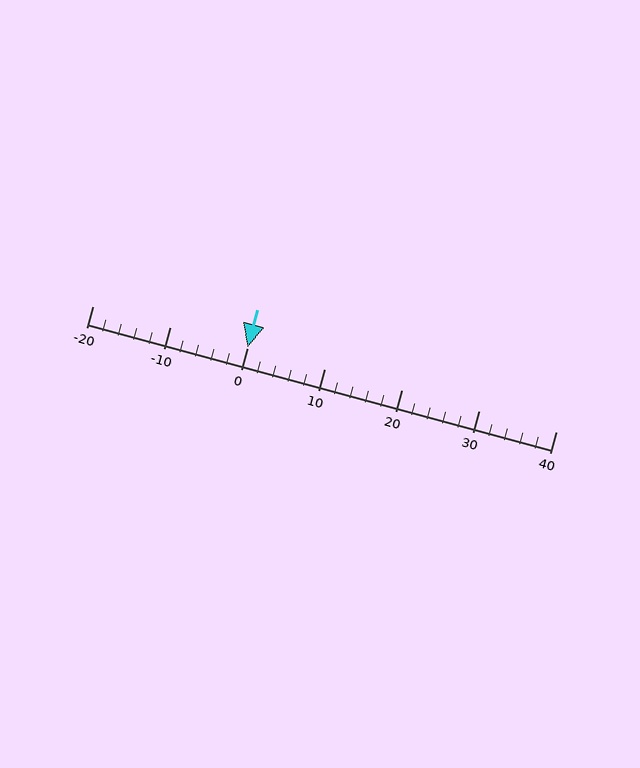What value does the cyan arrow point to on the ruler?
The cyan arrow points to approximately 0.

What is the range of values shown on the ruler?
The ruler shows values from -20 to 40.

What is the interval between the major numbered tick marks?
The major tick marks are spaced 10 units apart.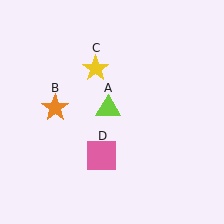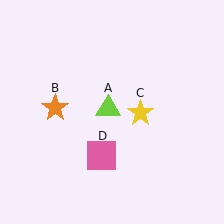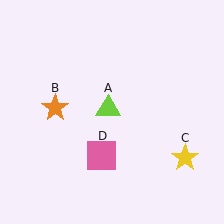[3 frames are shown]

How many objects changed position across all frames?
1 object changed position: yellow star (object C).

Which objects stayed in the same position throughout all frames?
Lime triangle (object A) and orange star (object B) and pink square (object D) remained stationary.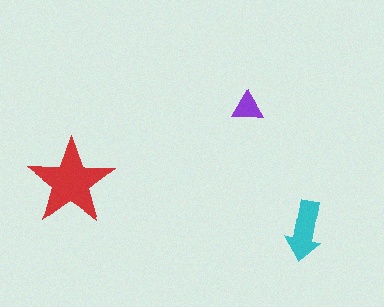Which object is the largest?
The red star.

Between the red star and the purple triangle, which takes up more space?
The red star.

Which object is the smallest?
The purple triangle.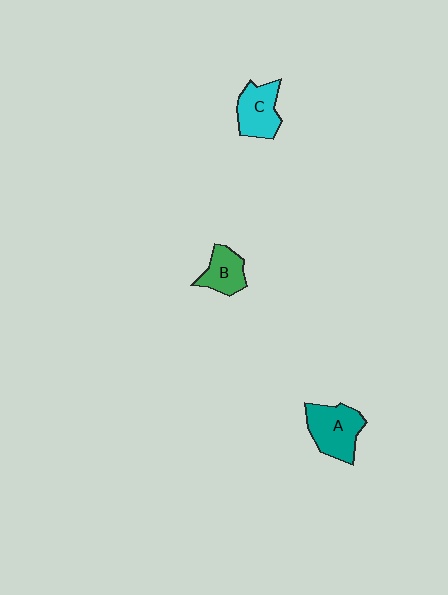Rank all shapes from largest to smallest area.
From largest to smallest: A (teal), C (cyan), B (green).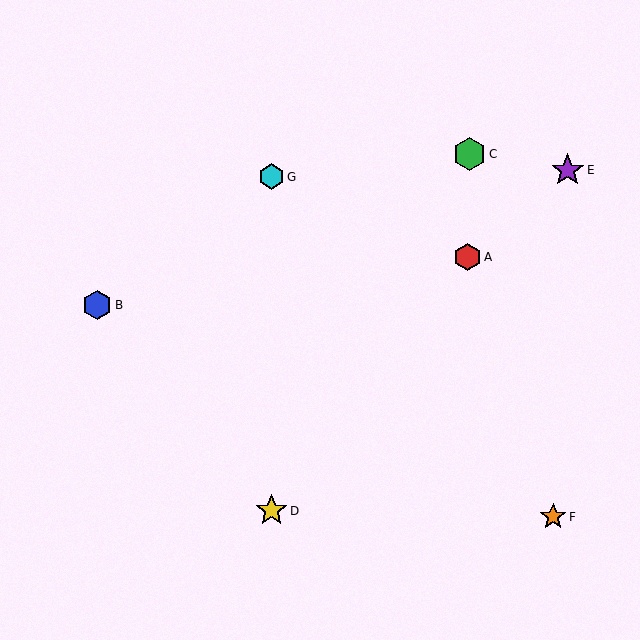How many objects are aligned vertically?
2 objects (D, G) are aligned vertically.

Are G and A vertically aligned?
No, G is at x≈271 and A is at x≈467.